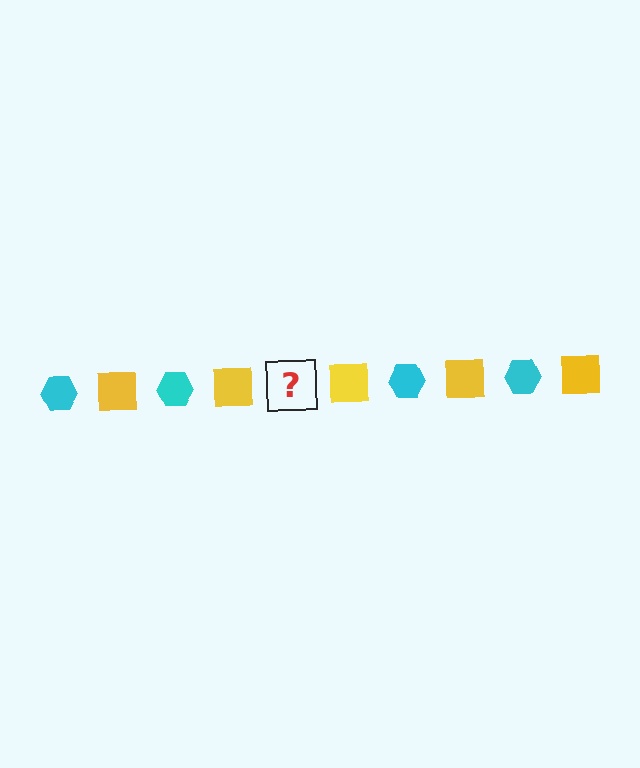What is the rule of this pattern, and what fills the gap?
The rule is that the pattern alternates between cyan hexagon and yellow square. The gap should be filled with a cyan hexagon.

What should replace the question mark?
The question mark should be replaced with a cyan hexagon.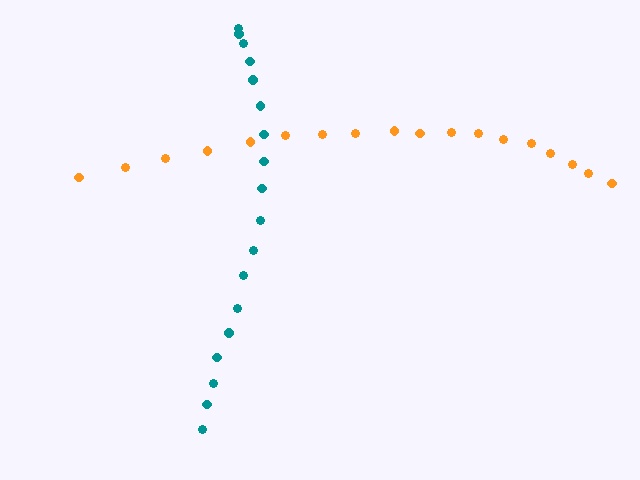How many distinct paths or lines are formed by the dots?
There are 2 distinct paths.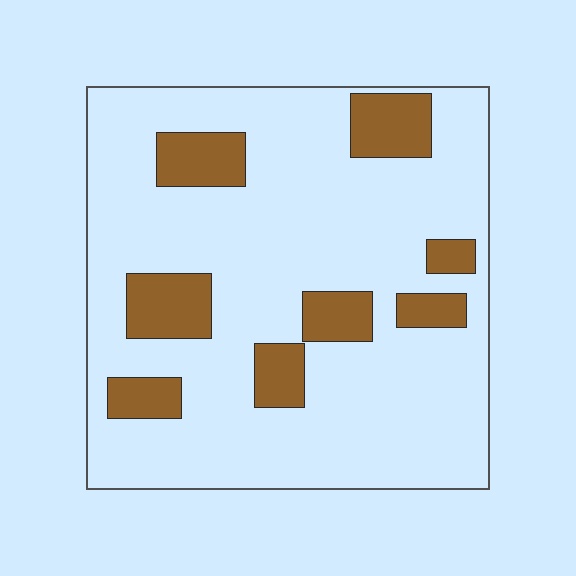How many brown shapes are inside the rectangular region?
8.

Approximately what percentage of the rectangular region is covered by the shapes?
Approximately 20%.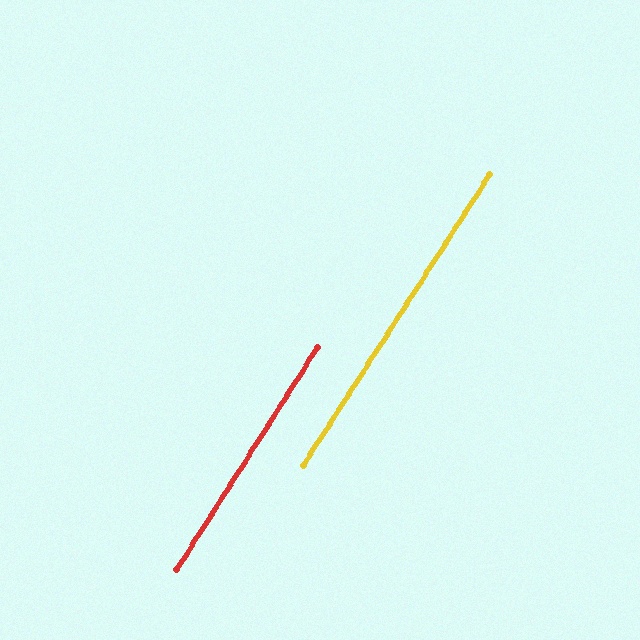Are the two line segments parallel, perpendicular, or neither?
Parallel — their directions differ by only 0.5°.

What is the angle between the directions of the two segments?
Approximately 0 degrees.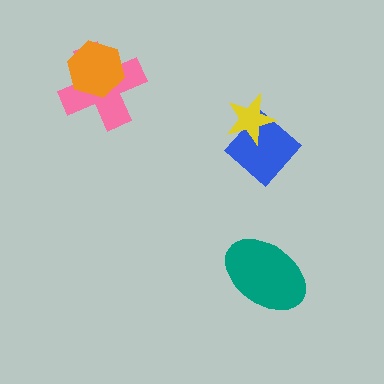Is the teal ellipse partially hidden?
No, no other shape covers it.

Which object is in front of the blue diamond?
The yellow star is in front of the blue diamond.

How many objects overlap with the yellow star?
1 object overlaps with the yellow star.